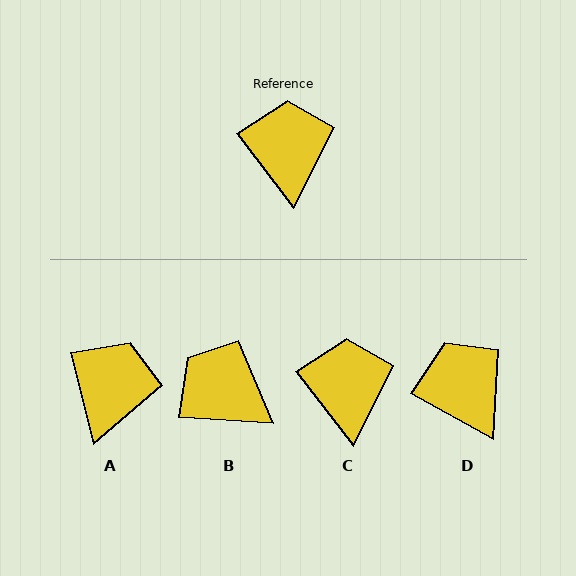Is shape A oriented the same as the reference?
No, it is off by about 23 degrees.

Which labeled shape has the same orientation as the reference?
C.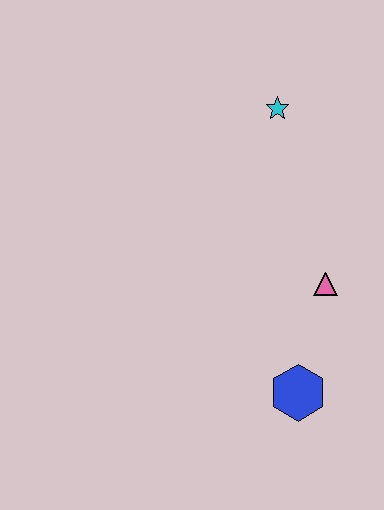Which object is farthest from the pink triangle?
The cyan star is farthest from the pink triangle.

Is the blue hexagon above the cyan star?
No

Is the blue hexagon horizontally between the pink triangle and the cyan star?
Yes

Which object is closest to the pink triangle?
The blue hexagon is closest to the pink triangle.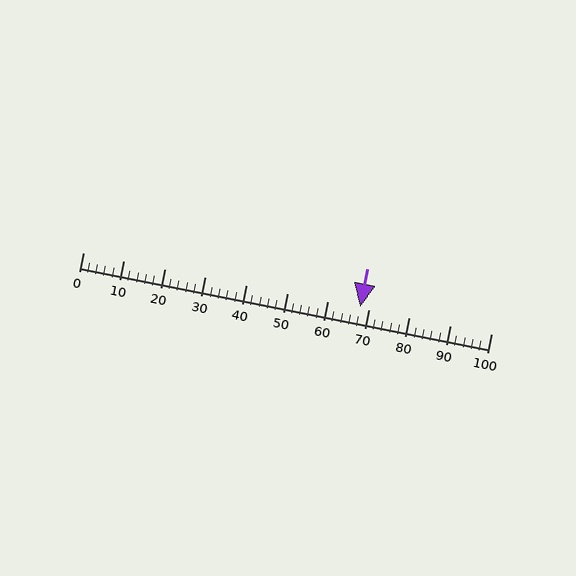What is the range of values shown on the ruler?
The ruler shows values from 0 to 100.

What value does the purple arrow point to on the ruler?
The purple arrow points to approximately 68.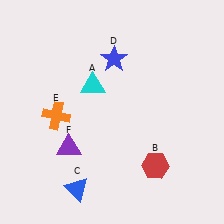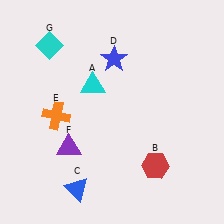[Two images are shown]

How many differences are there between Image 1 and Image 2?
There is 1 difference between the two images.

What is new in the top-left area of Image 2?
A cyan diamond (G) was added in the top-left area of Image 2.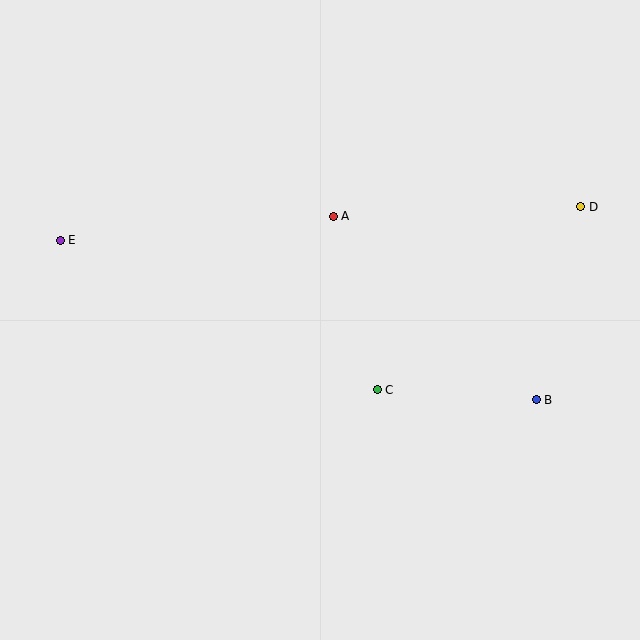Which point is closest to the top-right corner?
Point D is closest to the top-right corner.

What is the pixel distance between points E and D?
The distance between E and D is 521 pixels.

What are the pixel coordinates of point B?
Point B is at (536, 400).